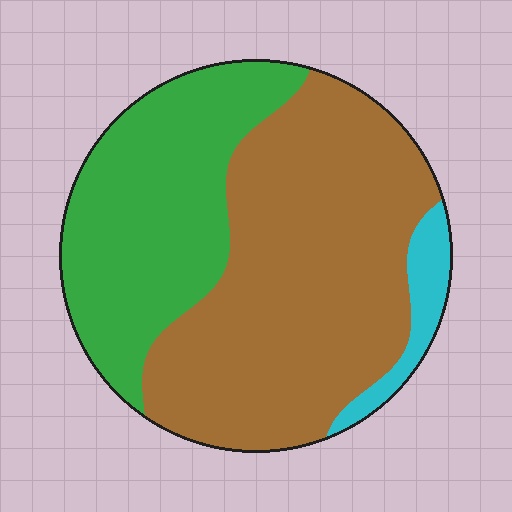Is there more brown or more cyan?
Brown.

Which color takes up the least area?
Cyan, at roughly 5%.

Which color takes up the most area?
Brown, at roughly 60%.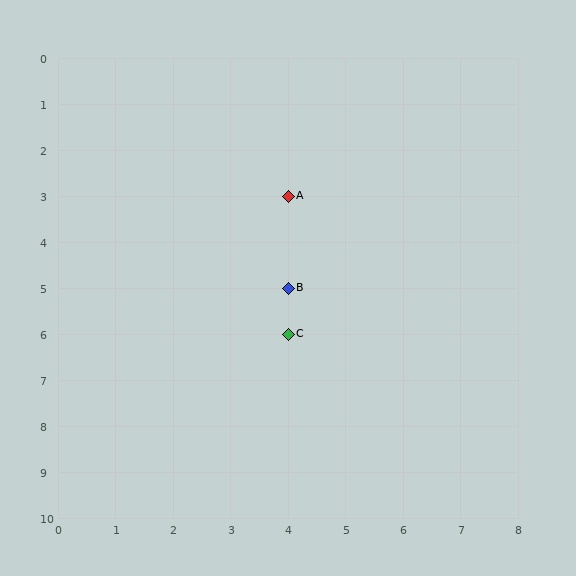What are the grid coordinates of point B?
Point B is at grid coordinates (4, 5).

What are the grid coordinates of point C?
Point C is at grid coordinates (4, 6).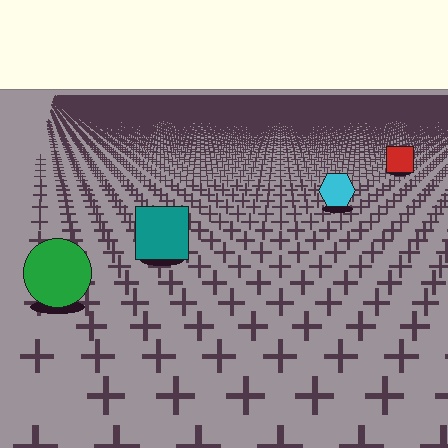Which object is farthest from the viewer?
The red square is farthest from the viewer. It appears smaller and the ground texture around it is denser.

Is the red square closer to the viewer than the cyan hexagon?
No. The cyan hexagon is closer — you can tell from the texture gradient: the ground texture is coarser near it.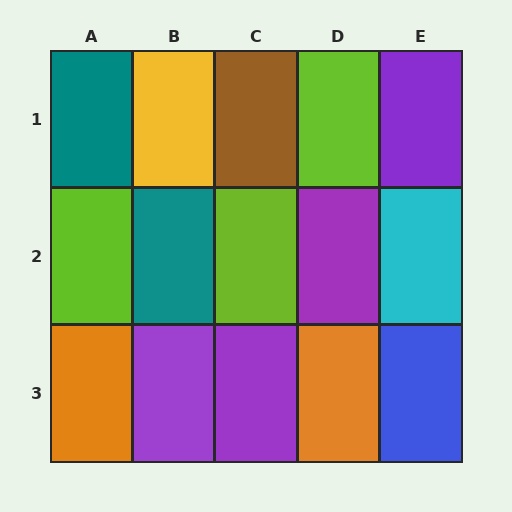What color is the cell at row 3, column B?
Purple.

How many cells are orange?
2 cells are orange.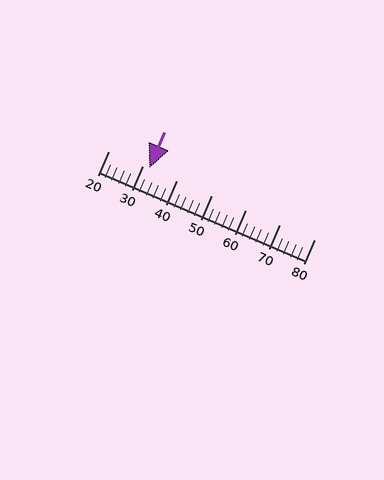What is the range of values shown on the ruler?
The ruler shows values from 20 to 80.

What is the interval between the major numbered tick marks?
The major tick marks are spaced 10 units apart.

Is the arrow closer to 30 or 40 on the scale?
The arrow is closer to 30.